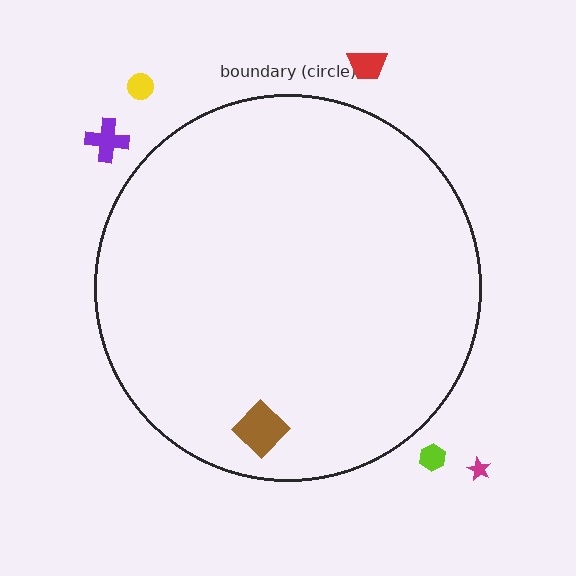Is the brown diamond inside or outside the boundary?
Inside.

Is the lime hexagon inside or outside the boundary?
Outside.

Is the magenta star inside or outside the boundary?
Outside.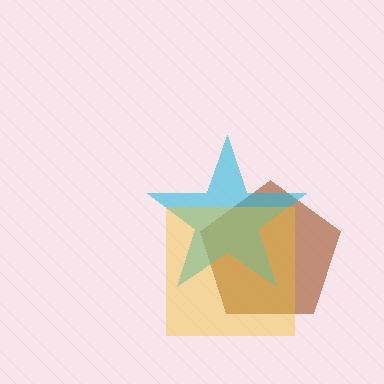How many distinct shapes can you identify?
There are 3 distinct shapes: a brown pentagon, a cyan star, a yellow square.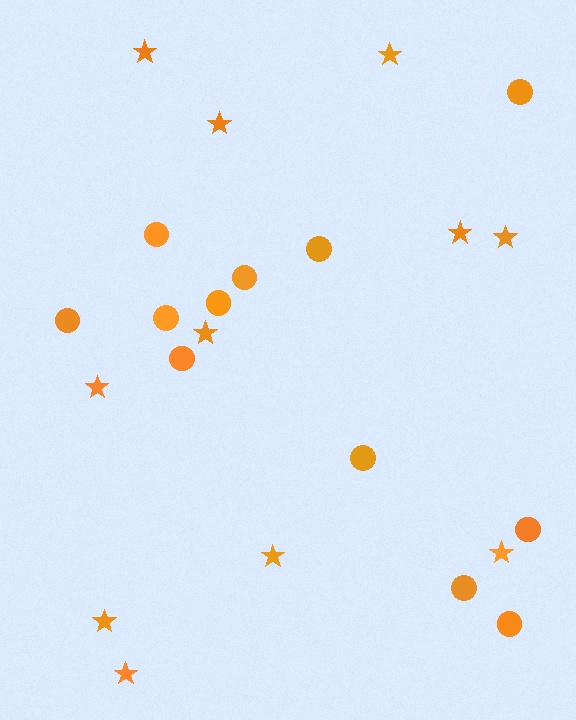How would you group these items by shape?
There are 2 groups: one group of stars (11) and one group of circles (12).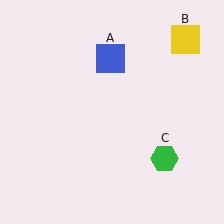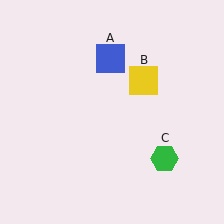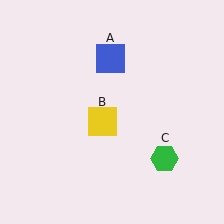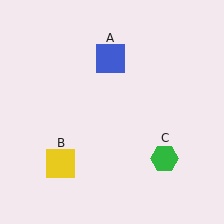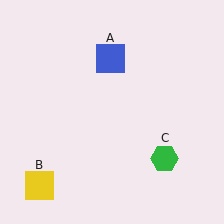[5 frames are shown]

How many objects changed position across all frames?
1 object changed position: yellow square (object B).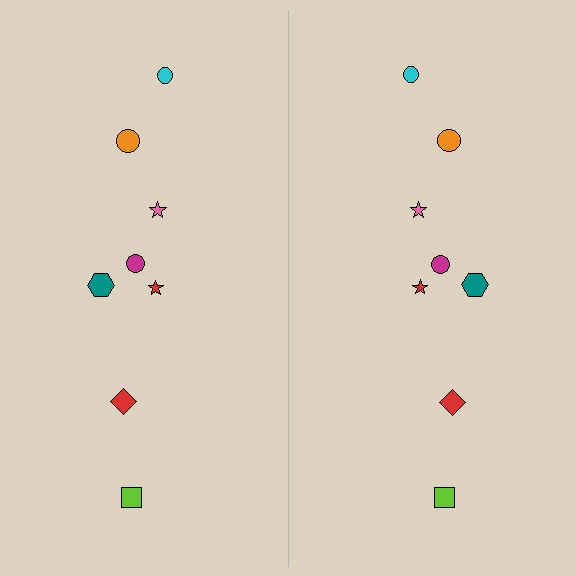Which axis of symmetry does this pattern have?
The pattern has a vertical axis of symmetry running through the center of the image.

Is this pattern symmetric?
Yes, this pattern has bilateral (reflection) symmetry.